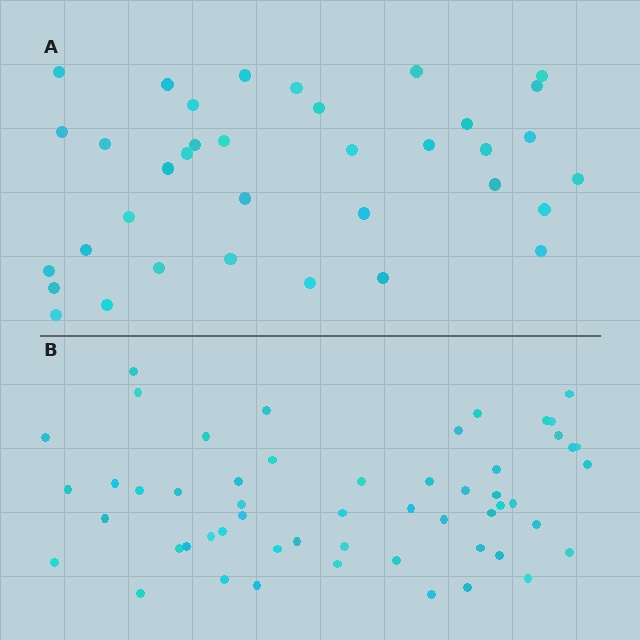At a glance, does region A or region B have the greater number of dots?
Region B (the bottom region) has more dots.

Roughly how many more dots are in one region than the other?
Region B has approximately 20 more dots than region A.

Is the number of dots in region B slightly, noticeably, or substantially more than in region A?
Region B has substantially more. The ratio is roughly 1.5 to 1.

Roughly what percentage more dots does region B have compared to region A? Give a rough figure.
About 50% more.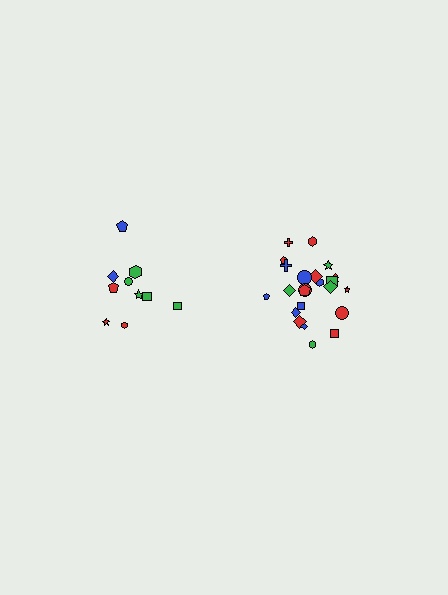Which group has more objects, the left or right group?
The right group.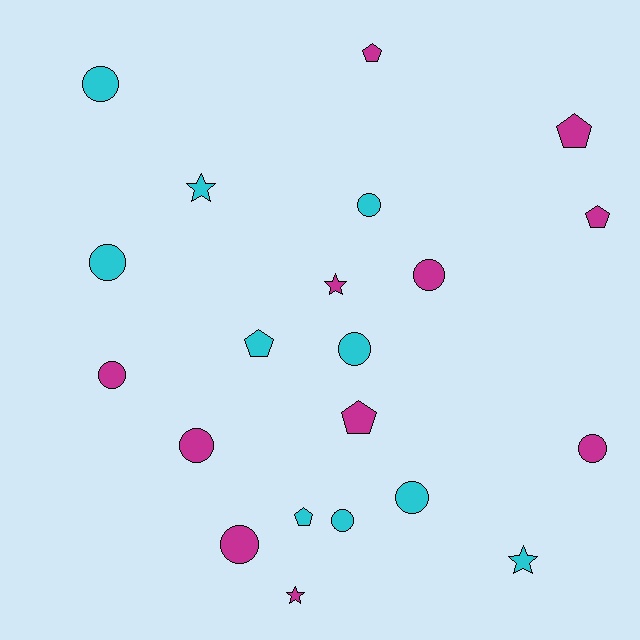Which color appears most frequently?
Magenta, with 11 objects.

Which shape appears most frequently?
Circle, with 11 objects.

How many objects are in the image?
There are 21 objects.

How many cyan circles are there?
There are 6 cyan circles.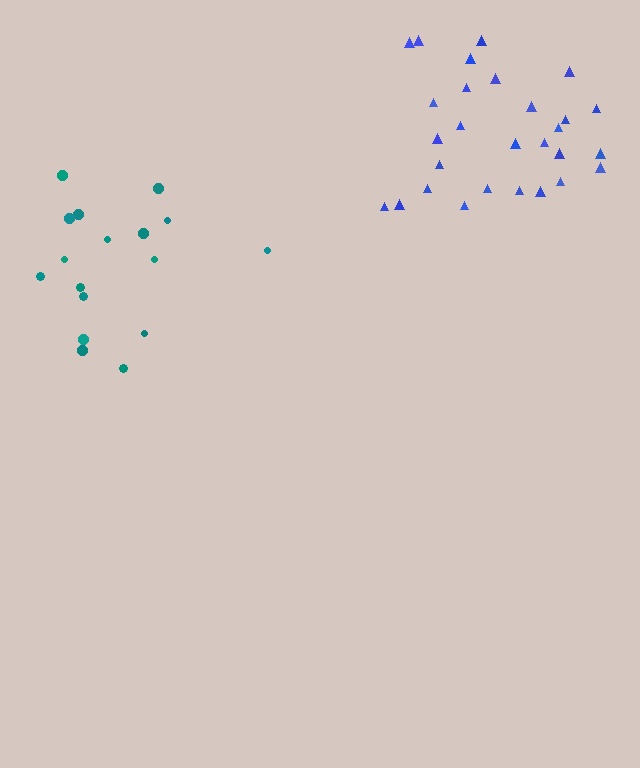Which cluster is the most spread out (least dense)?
Teal.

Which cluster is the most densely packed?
Blue.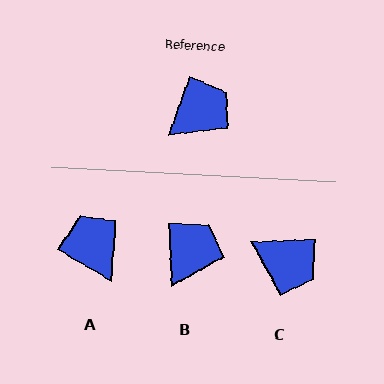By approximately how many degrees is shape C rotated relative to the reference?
Approximately 68 degrees clockwise.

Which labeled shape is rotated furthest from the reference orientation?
A, about 80 degrees away.